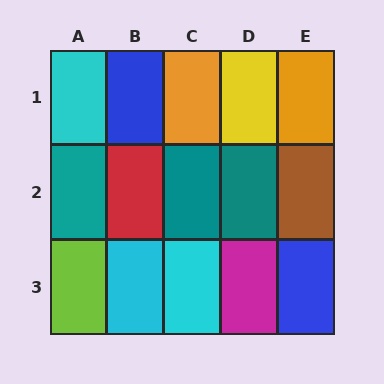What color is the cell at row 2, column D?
Teal.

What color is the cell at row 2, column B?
Red.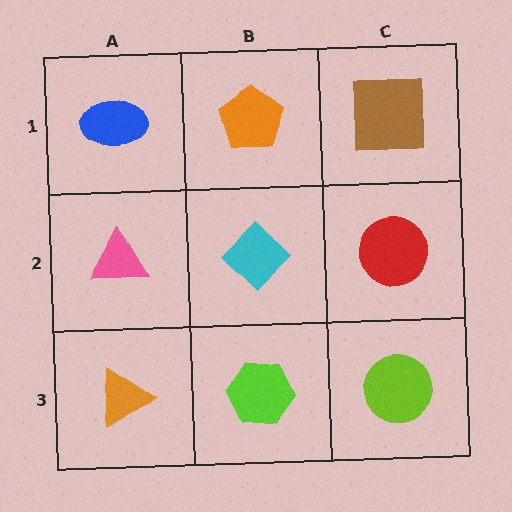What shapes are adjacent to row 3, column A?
A pink triangle (row 2, column A), a lime hexagon (row 3, column B).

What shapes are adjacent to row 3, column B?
A cyan diamond (row 2, column B), an orange triangle (row 3, column A), a lime circle (row 3, column C).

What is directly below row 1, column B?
A cyan diamond.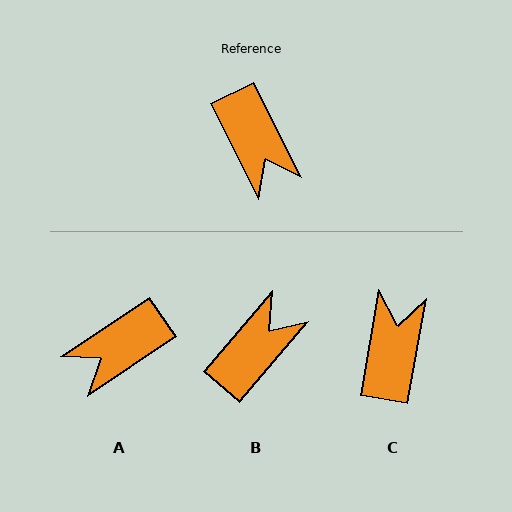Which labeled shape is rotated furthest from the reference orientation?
C, about 144 degrees away.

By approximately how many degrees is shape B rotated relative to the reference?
Approximately 113 degrees counter-clockwise.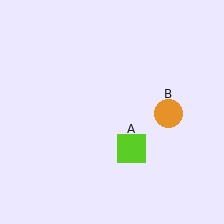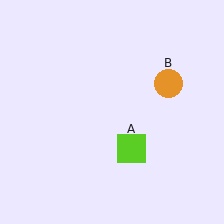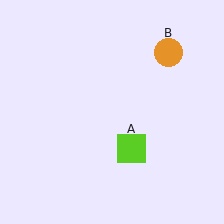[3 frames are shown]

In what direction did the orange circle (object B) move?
The orange circle (object B) moved up.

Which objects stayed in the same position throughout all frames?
Lime square (object A) remained stationary.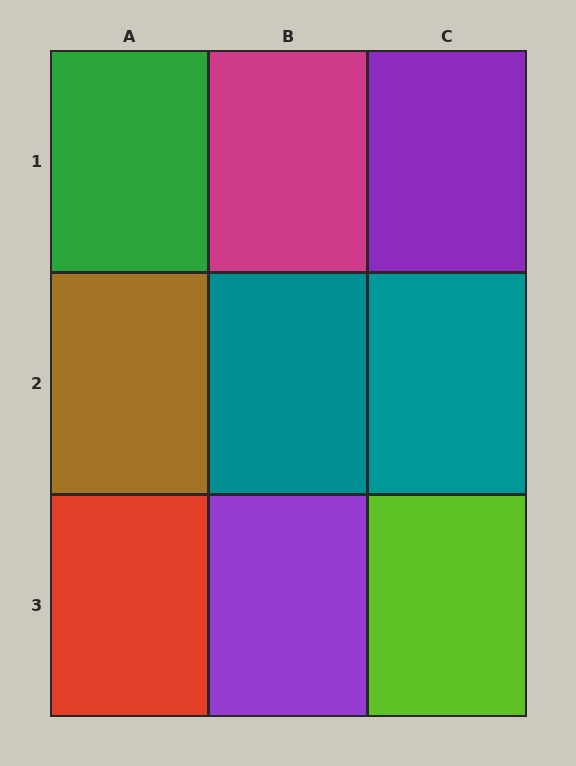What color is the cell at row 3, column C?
Lime.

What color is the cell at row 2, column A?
Brown.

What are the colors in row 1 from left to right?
Green, magenta, purple.